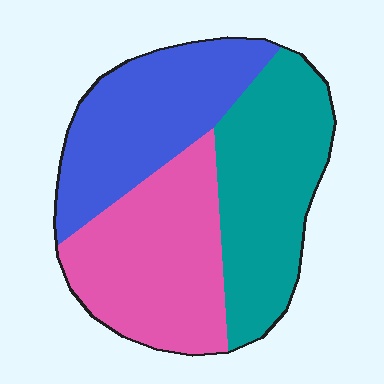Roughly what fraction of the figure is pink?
Pink covers about 35% of the figure.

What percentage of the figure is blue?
Blue takes up between a sixth and a third of the figure.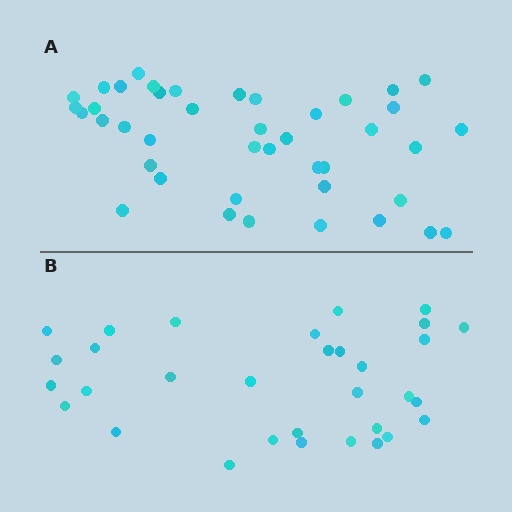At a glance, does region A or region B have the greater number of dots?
Region A (the top region) has more dots.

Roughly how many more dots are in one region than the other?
Region A has roughly 10 or so more dots than region B.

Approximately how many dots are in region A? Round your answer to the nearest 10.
About 40 dots. (The exact count is 42, which rounds to 40.)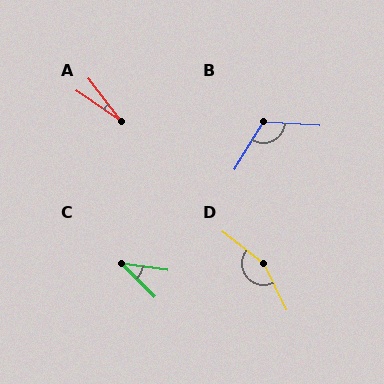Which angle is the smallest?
A, at approximately 18 degrees.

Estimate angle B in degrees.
Approximately 118 degrees.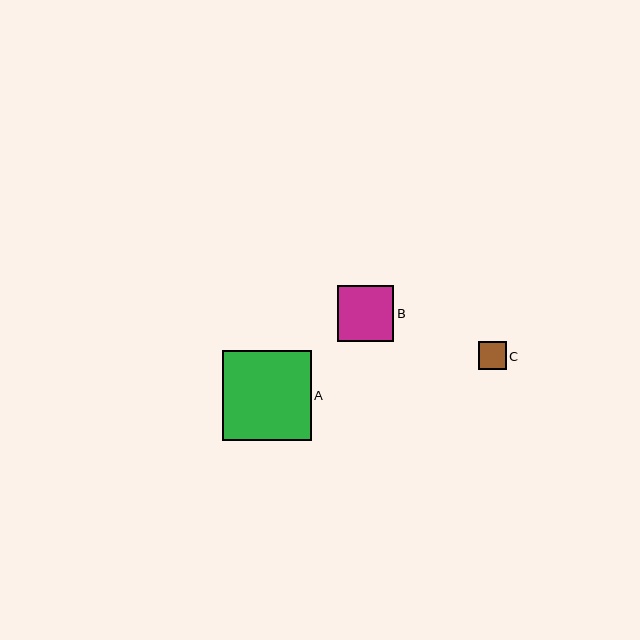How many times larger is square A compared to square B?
Square A is approximately 1.6 times the size of square B.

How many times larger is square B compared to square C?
Square B is approximately 2.1 times the size of square C.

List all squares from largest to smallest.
From largest to smallest: A, B, C.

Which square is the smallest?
Square C is the smallest with a size of approximately 27 pixels.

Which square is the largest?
Square A is the largest with a size of approximately 89 pixels.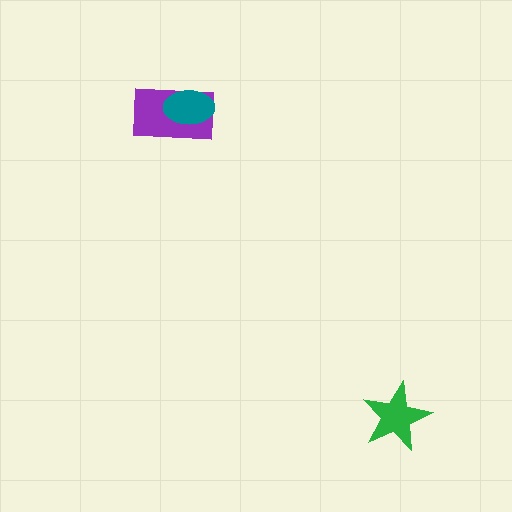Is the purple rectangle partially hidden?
Yes, it is partially covered by another shape.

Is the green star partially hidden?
No, no other shape covers it.